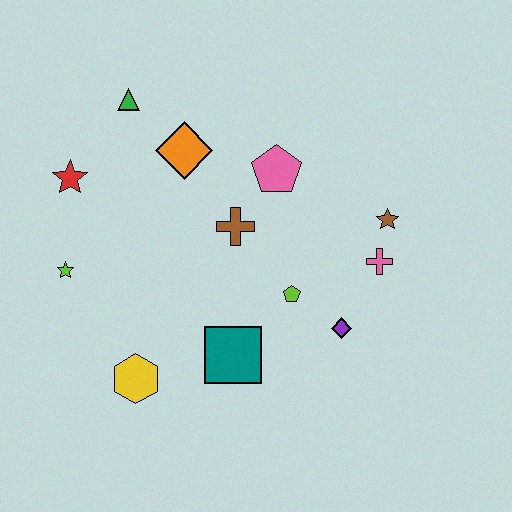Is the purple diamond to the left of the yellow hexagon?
No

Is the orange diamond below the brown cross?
No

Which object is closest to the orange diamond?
The green triangle is closest to the orange diamond.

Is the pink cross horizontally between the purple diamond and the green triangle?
No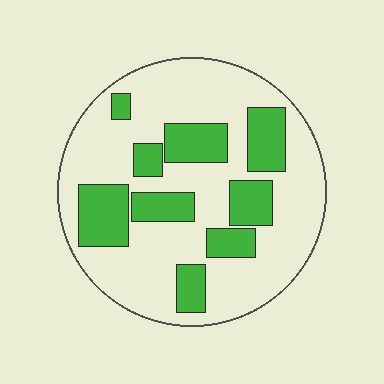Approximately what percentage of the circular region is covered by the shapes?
Approximately 30%.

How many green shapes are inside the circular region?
9.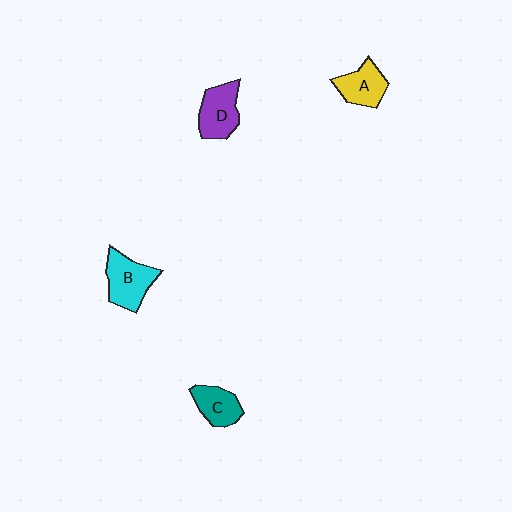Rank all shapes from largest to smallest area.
From largest to smallest: B (cyan), D (purple), A (yellow), C (teal).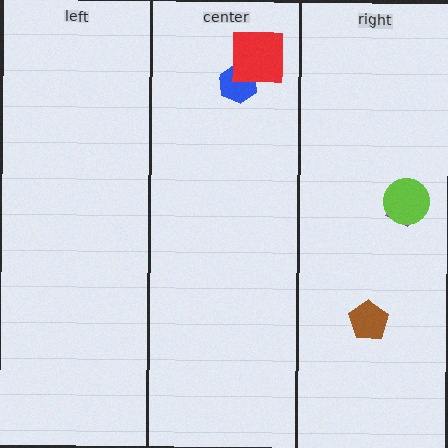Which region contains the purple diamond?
The right region.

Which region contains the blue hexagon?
The center region.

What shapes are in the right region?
The brown pentagon, the purple diamond, the lime circle.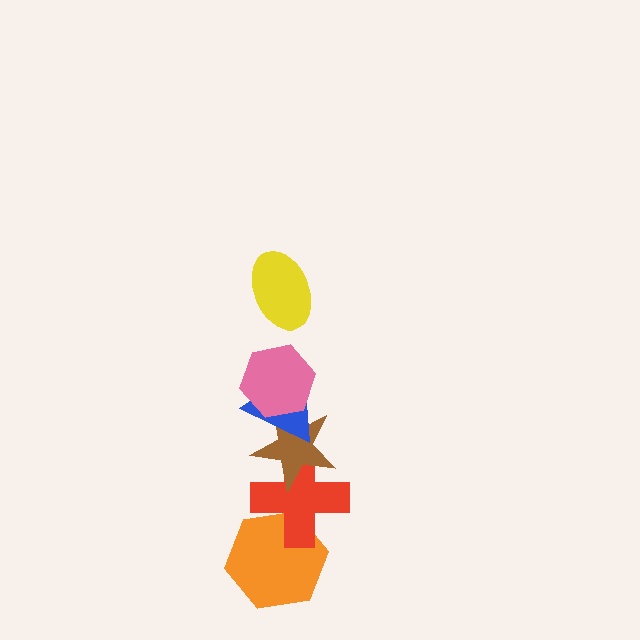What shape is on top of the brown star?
The blue triangle is on top of the brown star.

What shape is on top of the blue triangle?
The pink hexagon is on top of the blue triangle.